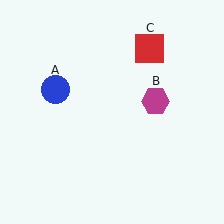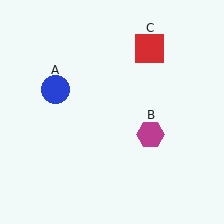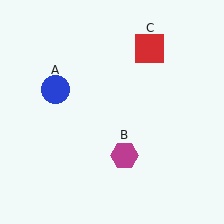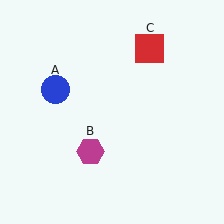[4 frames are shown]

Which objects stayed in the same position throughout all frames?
Blue circle (object A) and red square (object C) remained stationary.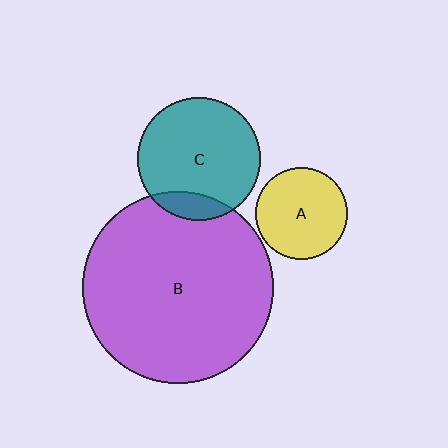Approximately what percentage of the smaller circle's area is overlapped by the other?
Approximately 15%.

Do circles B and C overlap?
Yes.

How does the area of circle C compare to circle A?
Approximately 1.8 times.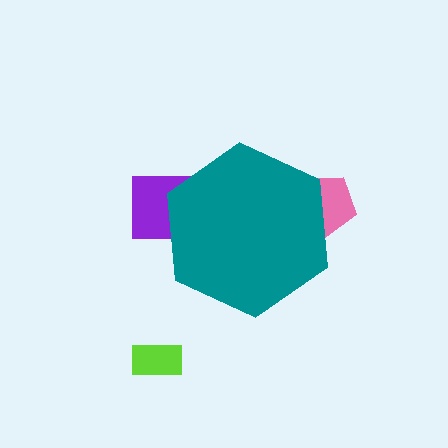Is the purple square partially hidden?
Yes, the purple square is partially hidden behind the teal hexagon.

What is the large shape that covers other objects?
A teal hexagon.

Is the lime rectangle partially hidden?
No, the lime rectangle is fully visible.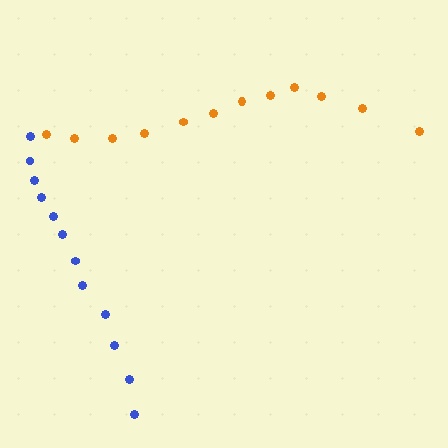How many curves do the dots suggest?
There are 2 distinct paths.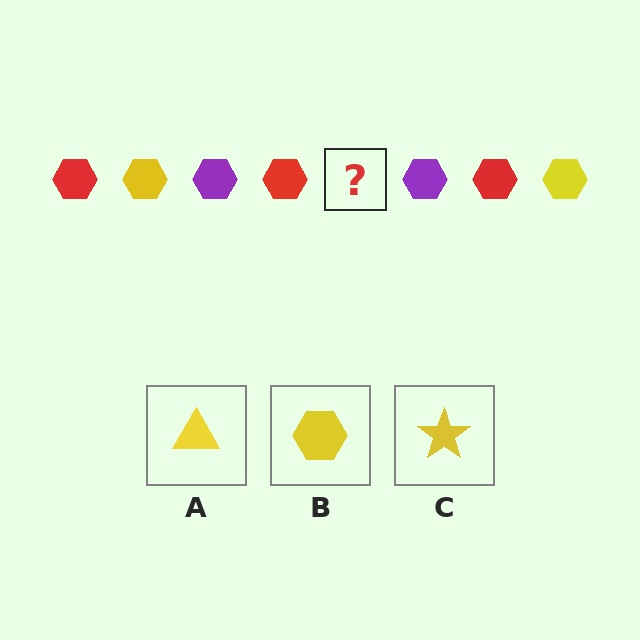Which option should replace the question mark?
Option B.